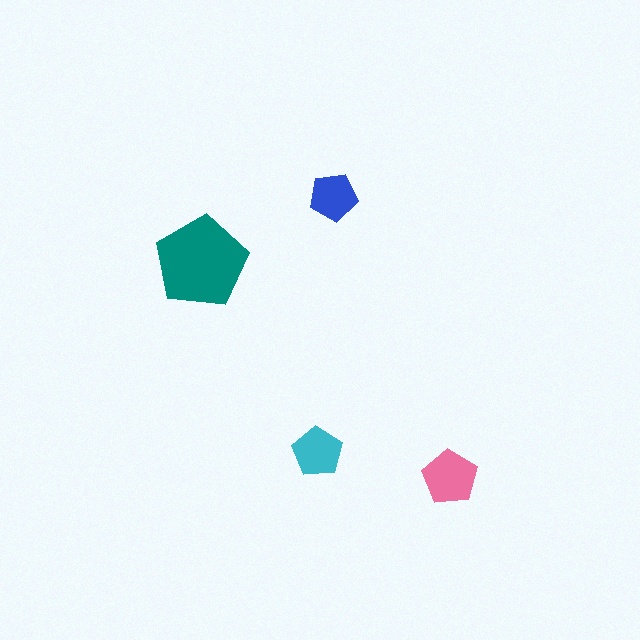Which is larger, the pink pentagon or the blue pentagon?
The pink one.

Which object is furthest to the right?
The pink pentagon is rightmost.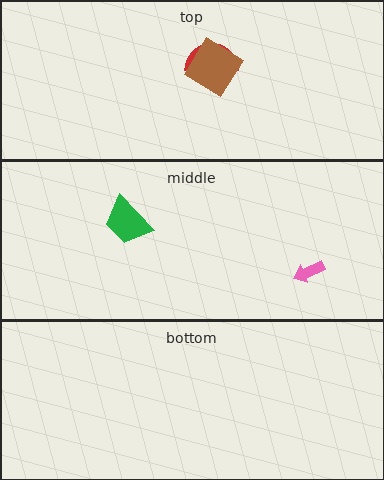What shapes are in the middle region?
The pink arrow, the green trapezoid.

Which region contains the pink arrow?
The middle region.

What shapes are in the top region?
The red semicircle, the brown diamond.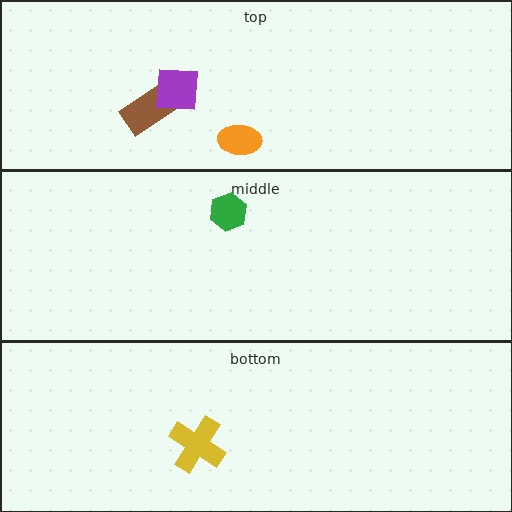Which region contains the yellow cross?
The bottom region.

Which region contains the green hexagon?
The middle region.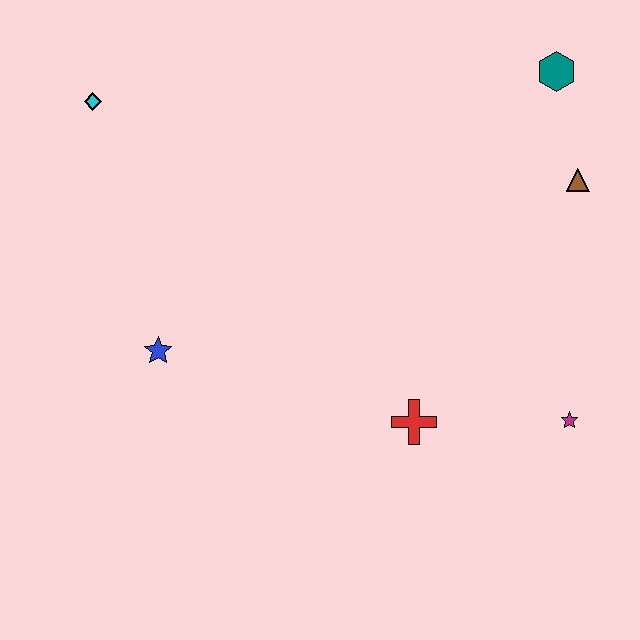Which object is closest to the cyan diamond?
The blue star is closest to the cyan diamond.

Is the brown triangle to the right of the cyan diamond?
Yes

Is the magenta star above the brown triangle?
No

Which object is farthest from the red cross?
The cyan diamond is farthest from the red cross.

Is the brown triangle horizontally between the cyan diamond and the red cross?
No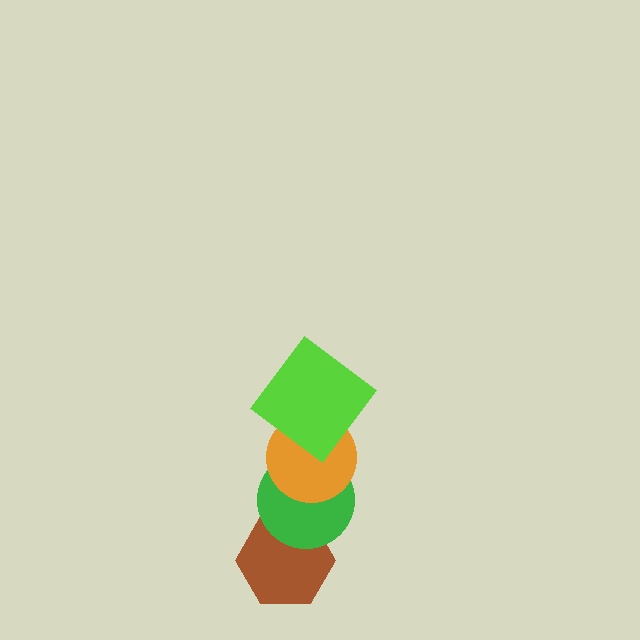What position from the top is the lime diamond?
The lime diamond is 1st from the top.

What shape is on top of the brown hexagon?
The green circle is on top of the brown hexagon.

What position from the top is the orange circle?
The orange circle is 2nd from the top.